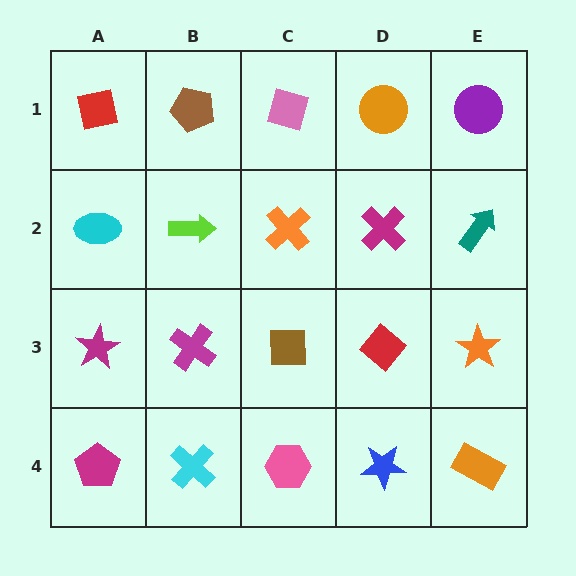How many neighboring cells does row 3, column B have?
4.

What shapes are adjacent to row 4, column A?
A magenta star (row 3, column A), a cyan cross (row 4, column B).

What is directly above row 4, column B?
A magenta cross.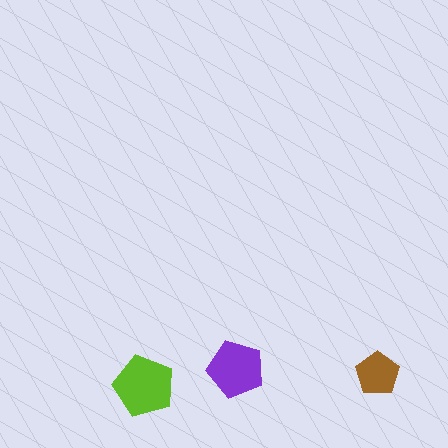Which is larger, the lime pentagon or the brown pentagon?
The lime one.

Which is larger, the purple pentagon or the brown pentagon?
The purple one.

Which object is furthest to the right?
The brown pentagon is rightmost.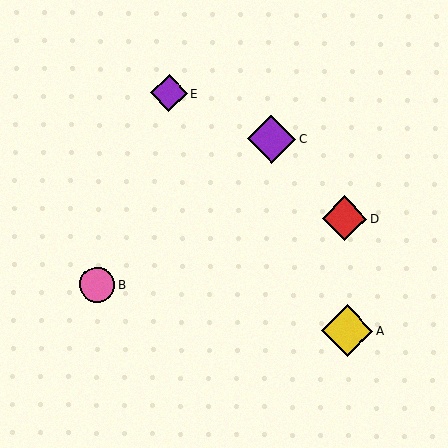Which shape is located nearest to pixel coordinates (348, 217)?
The red diamond (labeled D) at (345, 219) is nearest to that location.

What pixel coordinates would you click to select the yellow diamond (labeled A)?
Click at (347, 331) to select the yellow diamond A.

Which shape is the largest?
The yellow diamond (labeled A) is the largest.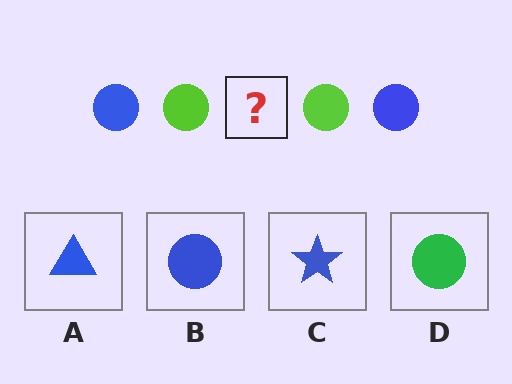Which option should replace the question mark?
Option B.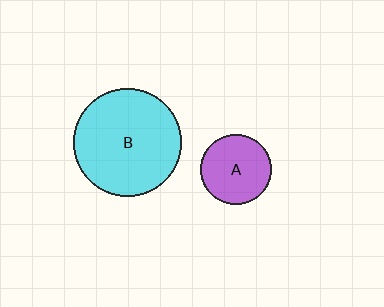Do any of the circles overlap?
No, none of the circles overlap.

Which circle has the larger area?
Circle B (cyan).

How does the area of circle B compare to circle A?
Approximately 2.3 times.